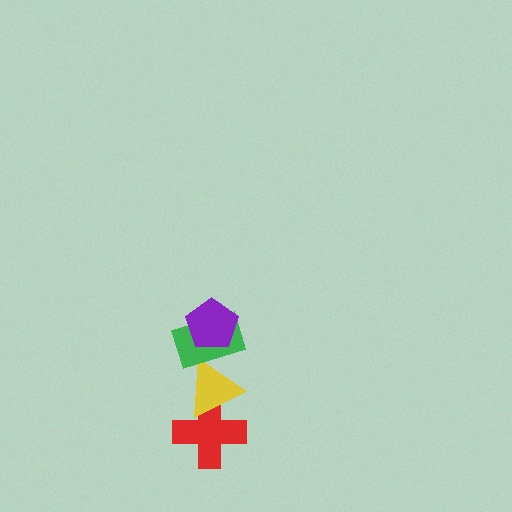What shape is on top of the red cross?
The yellow triangle is on top of the red cross.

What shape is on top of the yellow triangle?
The green rectangle is on top of the yellow triangle.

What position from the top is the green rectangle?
The green rectangle is 2nd from the top.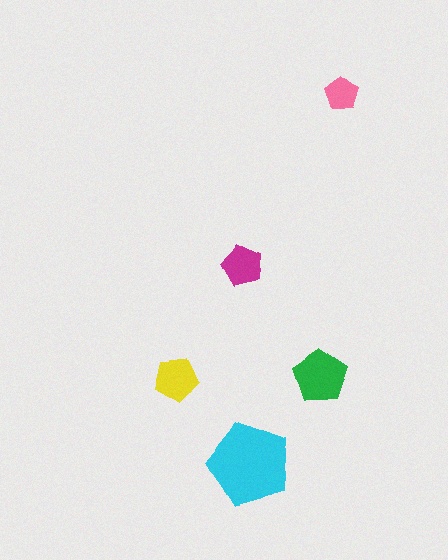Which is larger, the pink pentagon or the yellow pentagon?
The yellow one.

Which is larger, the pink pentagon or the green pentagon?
The green one.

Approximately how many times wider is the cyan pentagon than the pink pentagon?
About 2.5 times wider.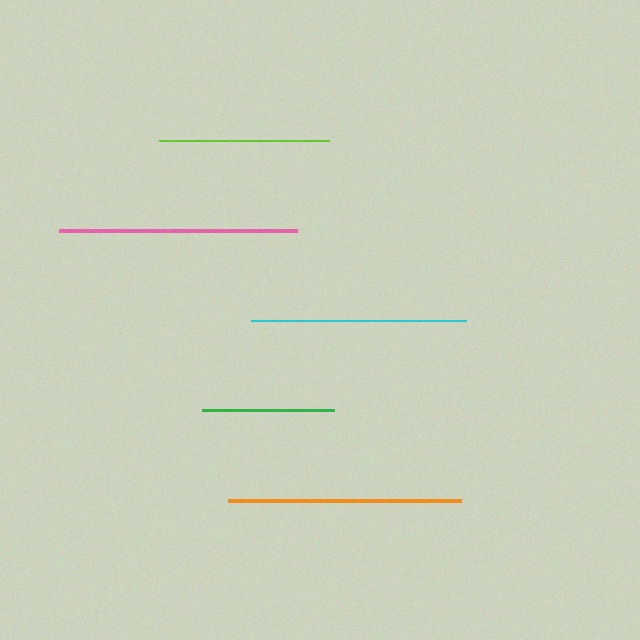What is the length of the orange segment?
The orange segment is approximately 233 pixels long.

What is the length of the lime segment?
The lime segment is approximately 170 pixels long.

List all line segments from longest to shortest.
From longest to shortest: pink, orange, cyan, lime, green.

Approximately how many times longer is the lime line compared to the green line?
The lime line is approximately 1.3 times the length of the green line.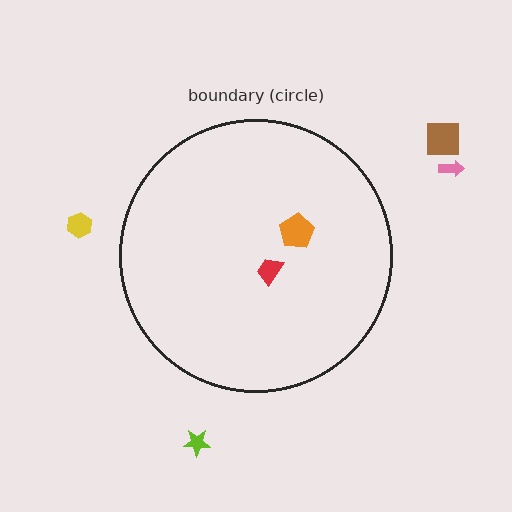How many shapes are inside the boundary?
2 inside, 4 outside.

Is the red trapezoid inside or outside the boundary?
Inside.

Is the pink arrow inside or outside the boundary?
Outside.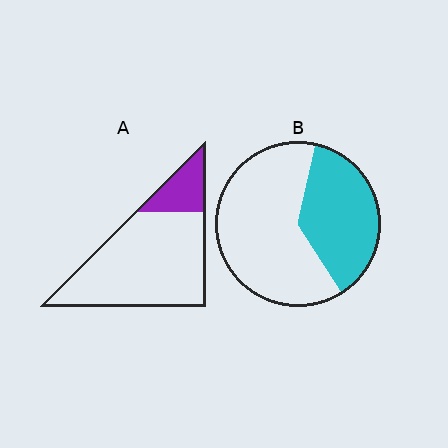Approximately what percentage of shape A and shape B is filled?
A is approximately 20% and B is approximately 40%.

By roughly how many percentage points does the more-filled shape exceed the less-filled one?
By roughly 20 percentage points (B over A).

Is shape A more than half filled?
No.